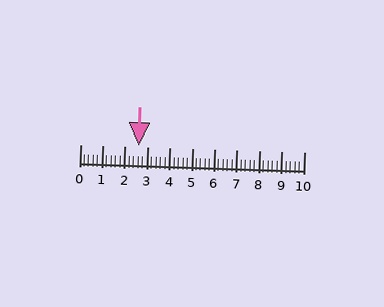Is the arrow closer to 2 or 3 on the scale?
The arrow is closer to 3.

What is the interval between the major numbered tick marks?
The major tick marks are spaced 1 units apart.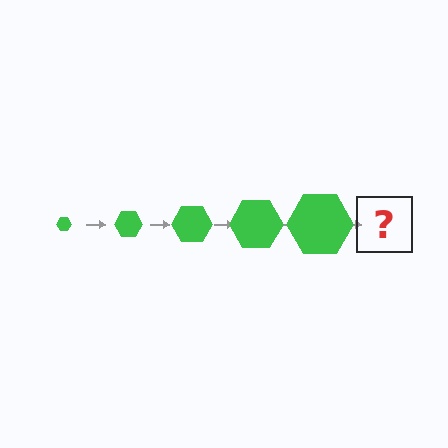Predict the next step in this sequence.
The next step is a green hexagon, larger than the previous one.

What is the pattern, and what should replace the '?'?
The pattern is that the hexagon gets progressively larger each step. The '?' should be a green hexagon, larger than the previous one.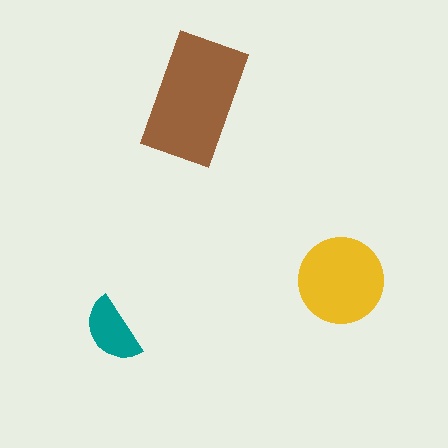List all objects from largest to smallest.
The brown rectangle, the yellow circle, the teal semicircle.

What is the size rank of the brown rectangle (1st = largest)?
1st.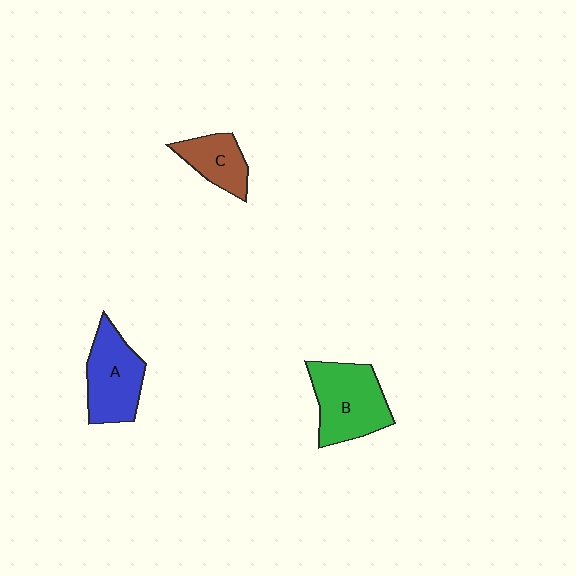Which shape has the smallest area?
Shape C (brown).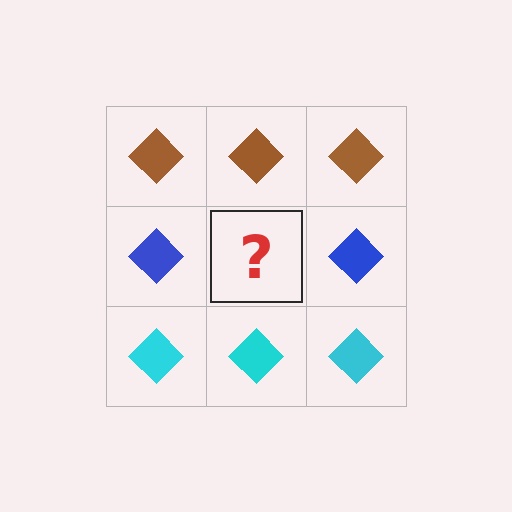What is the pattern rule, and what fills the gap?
The rule is that each row has a consistent color. The gap should be filled with a blue diamond.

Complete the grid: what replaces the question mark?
The question mark should be replaced with a blue diamond.